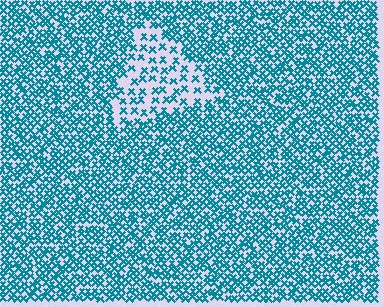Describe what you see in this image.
The image contains small teal elements arranged at two different densities. A triangle-shaped region is visible where the elements are less densely packed than the surrounding area.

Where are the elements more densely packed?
The elements are more densely packed outside the triangle boundary.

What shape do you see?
I see a triangle.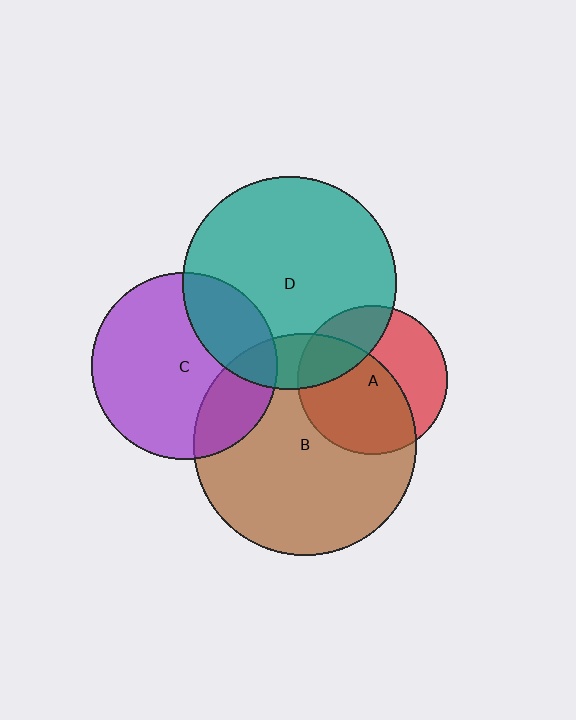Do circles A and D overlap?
Yes.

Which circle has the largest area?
Circle B (brown).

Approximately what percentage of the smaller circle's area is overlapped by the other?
Approximately 25%.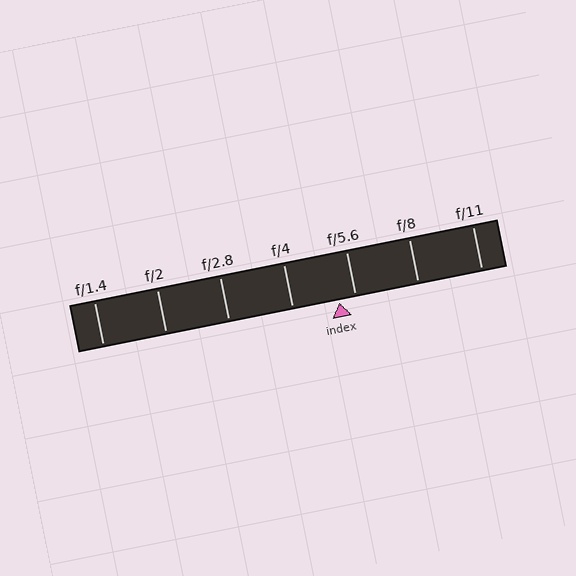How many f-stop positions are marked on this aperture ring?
There are 7 f-stop positions marked.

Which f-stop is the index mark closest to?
The index mark is closest to f/5.6.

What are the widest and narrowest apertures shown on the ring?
The widest aperture shown is f/1.4 and the narrowest is f/11.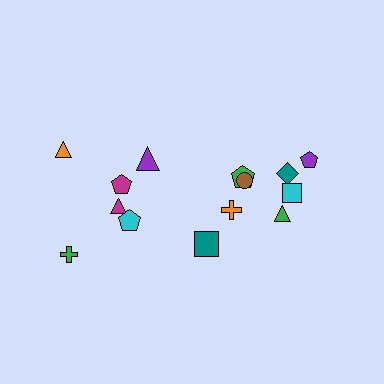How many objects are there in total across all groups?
There are 14 objects.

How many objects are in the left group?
There are 6 objects.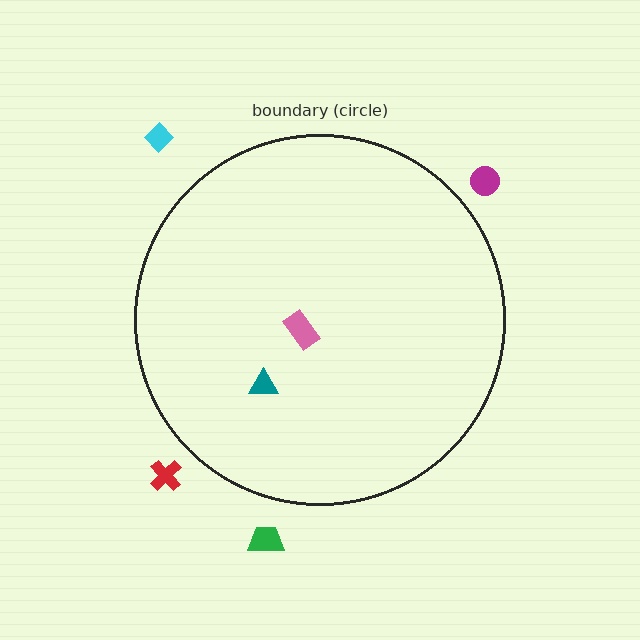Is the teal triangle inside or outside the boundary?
Inside.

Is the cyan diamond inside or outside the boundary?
Outside.